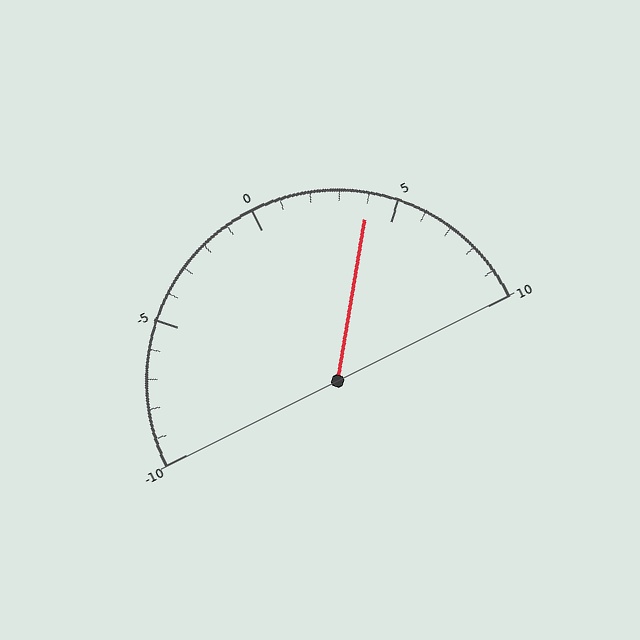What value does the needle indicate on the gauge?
The needle indicates approximately 4.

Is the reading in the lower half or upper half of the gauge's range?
The reading is in the upper half of the range (-10 to 10).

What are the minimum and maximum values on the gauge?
The gauge ranges from -10 to 10.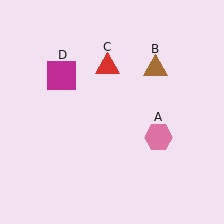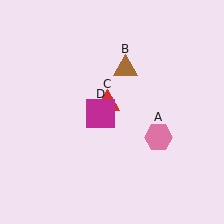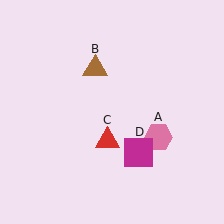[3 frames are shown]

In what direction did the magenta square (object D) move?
The magenta square (object D) moved down and to the right.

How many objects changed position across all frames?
3 objects changed position: brown triangle (object B), red triangle (object C), magenta square (object D).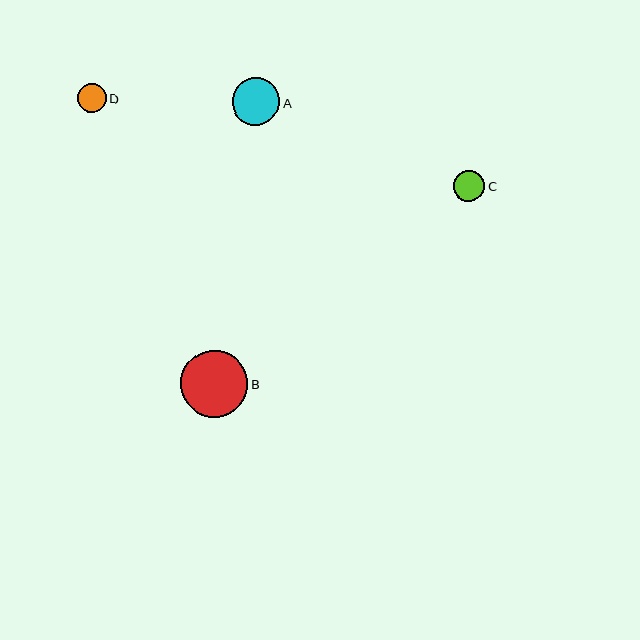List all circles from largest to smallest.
From largest to smallest: B, A, C, D.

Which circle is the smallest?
Circle D is the smallest with a size of approximately 29 pixels.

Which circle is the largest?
Circle B is the largest with a size of approximately 67 pixels.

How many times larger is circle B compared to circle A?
Circle B is approximately 1.4 times the size of circle A.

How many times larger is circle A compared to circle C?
Circle A is approximately 1.5 times the size of circle C.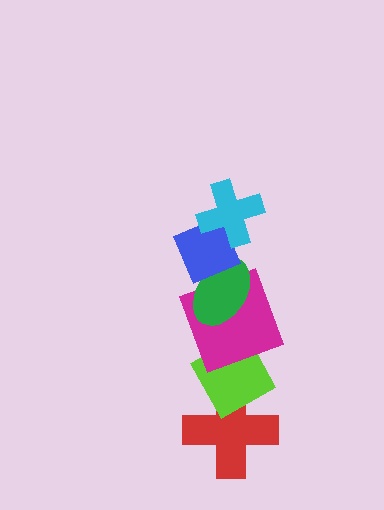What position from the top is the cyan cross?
The cyan cross is 1st from the top.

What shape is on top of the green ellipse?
The blue diamond is on top of the green ellipse.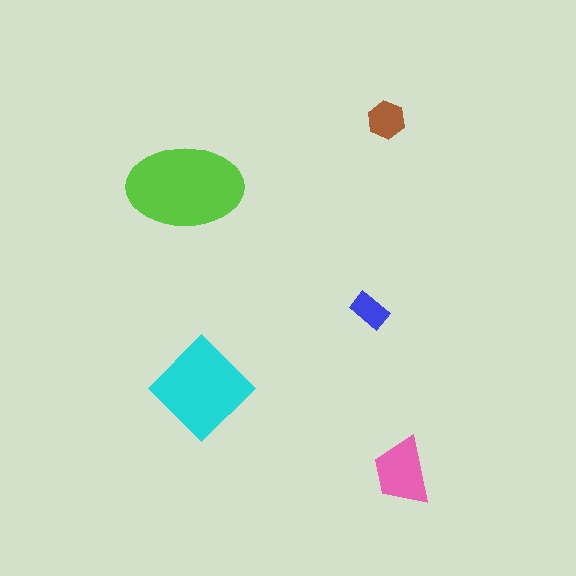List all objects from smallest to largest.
The blue rectangle, the brown hexagon, the pink trapezoid, the cyan diamond, the lime ellipse.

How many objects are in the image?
There are 5 objects in the image.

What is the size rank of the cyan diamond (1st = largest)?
2nd.